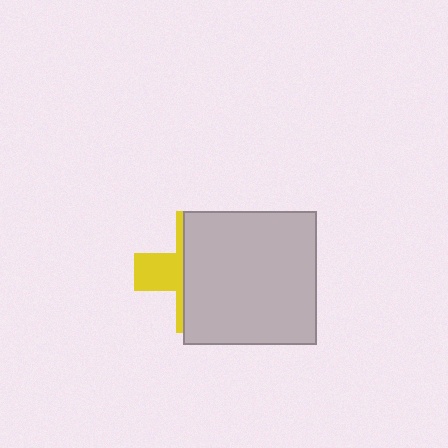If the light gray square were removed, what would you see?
You would see the complete yellow cross.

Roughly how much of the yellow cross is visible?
A small part of it is visible (roughly 33%).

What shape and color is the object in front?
The object in front is a light gray square.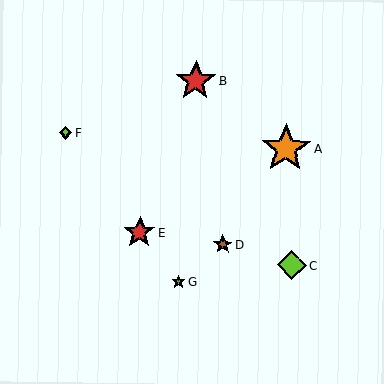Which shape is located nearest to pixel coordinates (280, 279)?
The lime diamond (labeled C) at (292, 265) is nearest to that location.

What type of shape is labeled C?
Shape C is a lime diamond.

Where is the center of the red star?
The center of the red star is at (196, 81).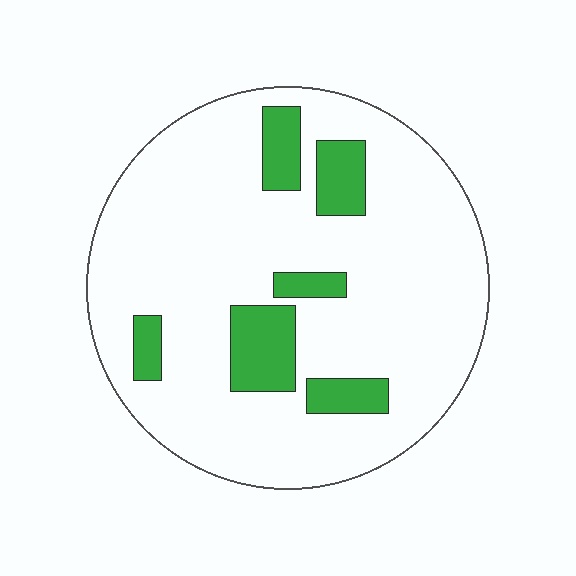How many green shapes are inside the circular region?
6.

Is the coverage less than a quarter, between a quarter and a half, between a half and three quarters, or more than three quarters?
Less than a quarter.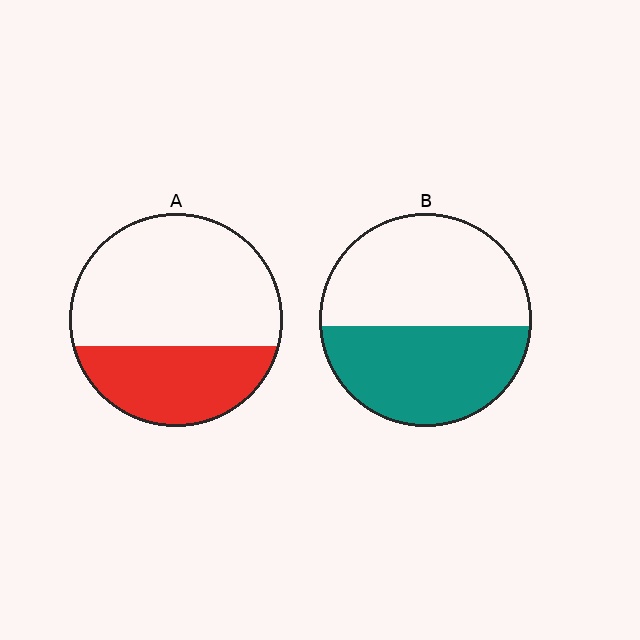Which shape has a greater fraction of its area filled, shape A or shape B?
Shape B.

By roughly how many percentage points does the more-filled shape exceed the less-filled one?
By roughly 10 percentage points (B over A).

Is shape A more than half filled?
No.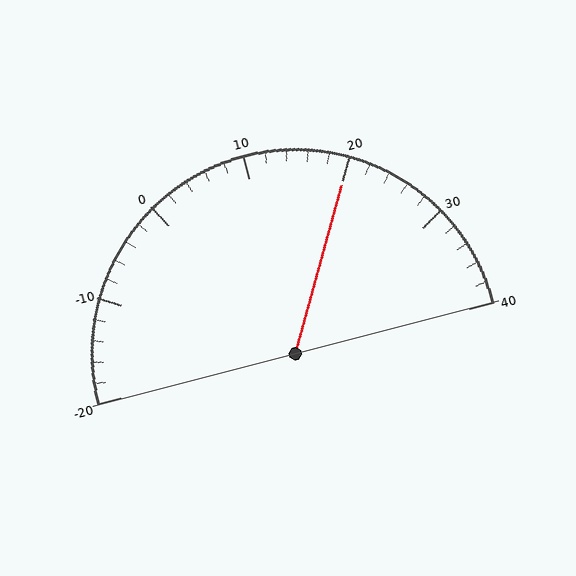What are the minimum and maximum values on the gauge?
The gauge ranges from -20 to 40.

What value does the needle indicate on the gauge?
The needle indicates approximately 20.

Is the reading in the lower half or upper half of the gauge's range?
The reading is in the upper half of the range (-20 to 40).